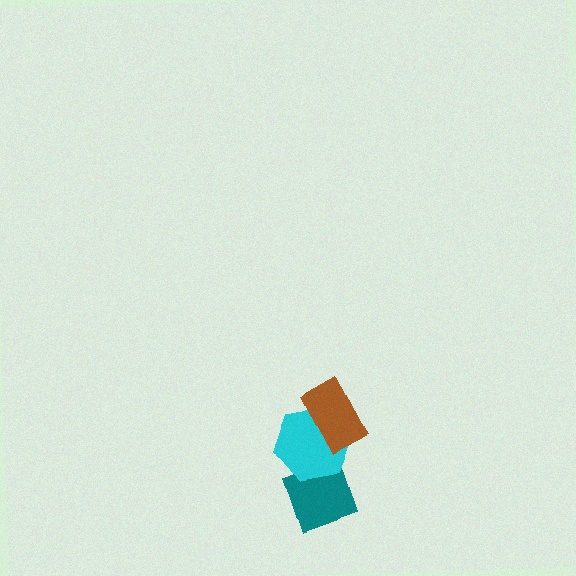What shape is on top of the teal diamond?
The cyan hexagon is on top of the teal diamond.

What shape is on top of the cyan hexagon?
The brown rectangle is on top of the cyan hexagon.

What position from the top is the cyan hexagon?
The cyan hexagon is 2nd from the top.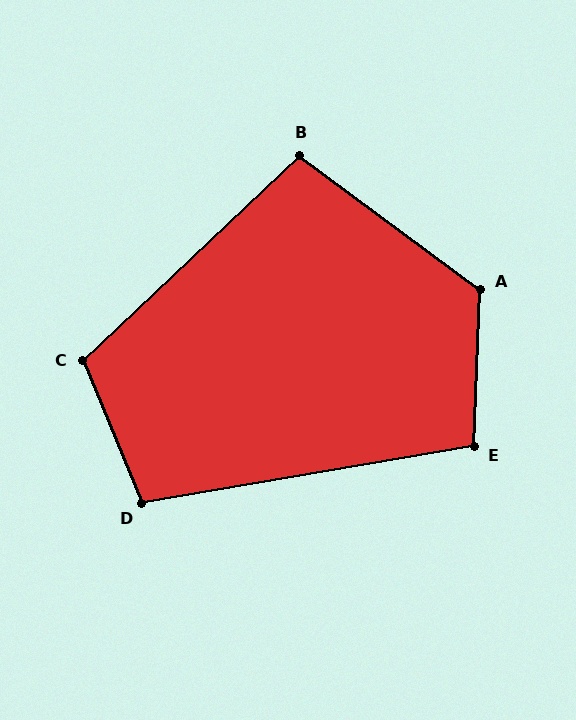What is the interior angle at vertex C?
Approximately 111 degrees (obtuse).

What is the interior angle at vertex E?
Approximately 102 degrees (obtuse).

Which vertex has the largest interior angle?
A, at approximately 124 degrees.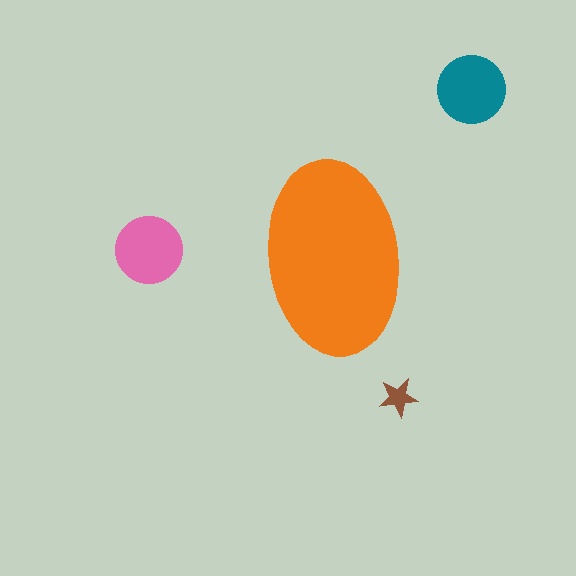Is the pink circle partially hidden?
No, the pink circle is fully visible.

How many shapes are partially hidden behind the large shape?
0 shapes are partially hidden.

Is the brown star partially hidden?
No, the brown star is fully visible.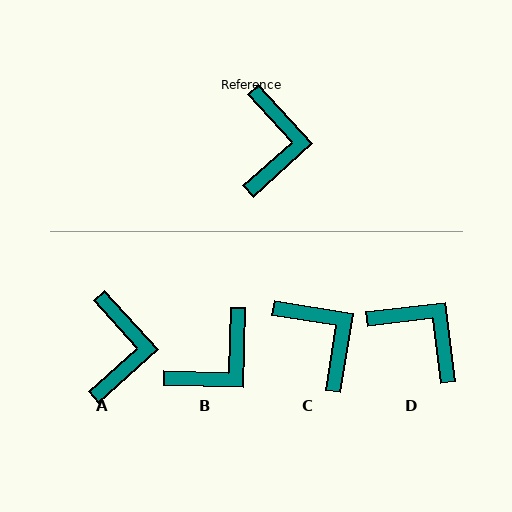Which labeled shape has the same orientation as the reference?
A.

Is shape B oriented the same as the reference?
No, it is off by about 44 degrees.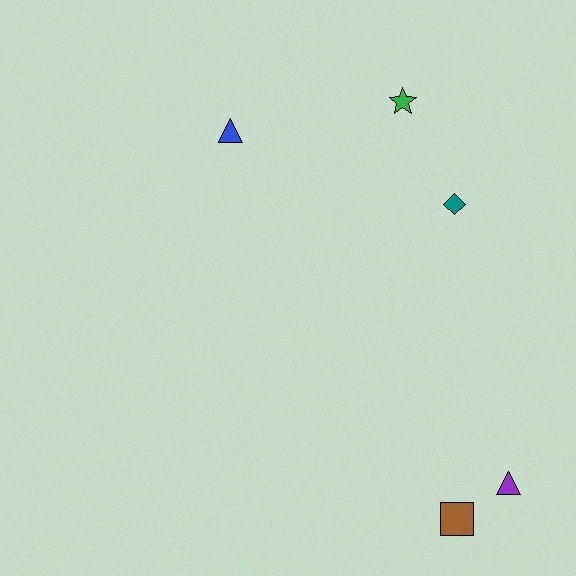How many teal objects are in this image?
There is 1 teal object.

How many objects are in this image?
There are 5 objects.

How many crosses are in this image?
There are no crosses.